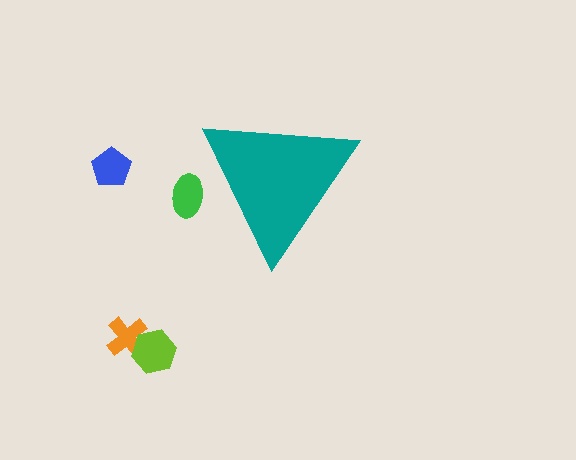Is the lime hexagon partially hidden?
No, the lime hexagon is fully visible.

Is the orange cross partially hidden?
No, the orange cross is fully visible.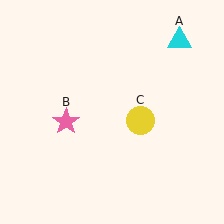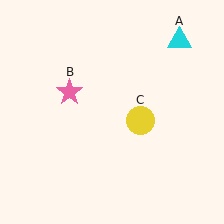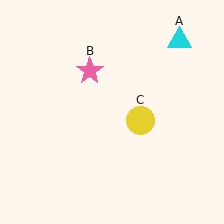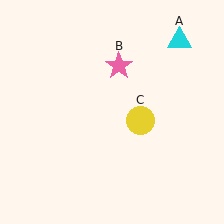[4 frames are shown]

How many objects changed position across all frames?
1 object changed position: pink star (object B).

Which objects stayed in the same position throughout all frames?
Cyan triangle (object A) and yellow circle (object C) remained stationary.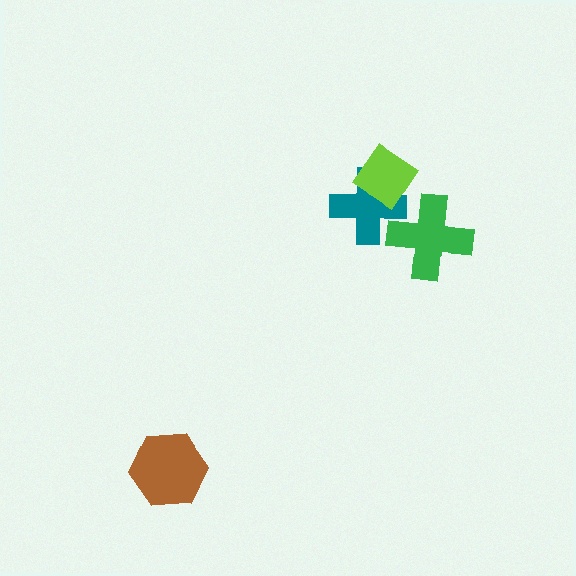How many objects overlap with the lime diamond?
1 object overlaps with the lime diamond.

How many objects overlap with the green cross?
1 object overlaps with the green cross.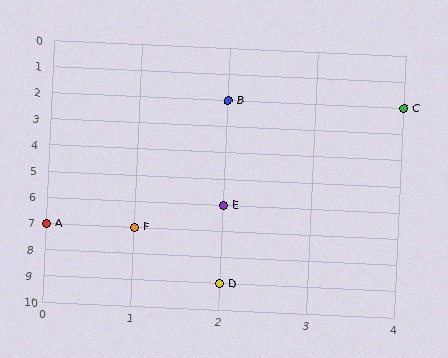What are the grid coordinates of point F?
Point F is at grid coordinates (1, 7).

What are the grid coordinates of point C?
Point C is at grid coordinates (4, 2).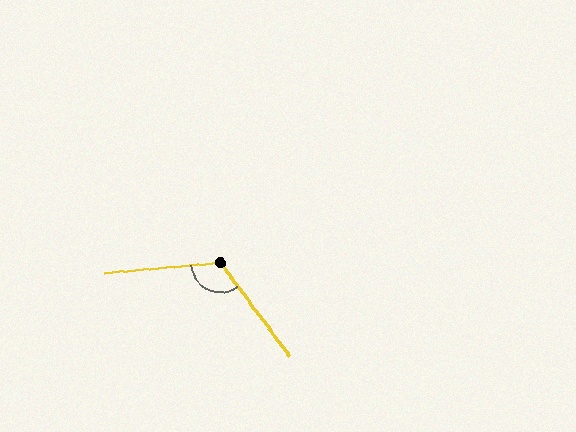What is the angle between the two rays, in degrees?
Approximately 121 degrees.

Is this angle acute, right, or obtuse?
It is obtuse.